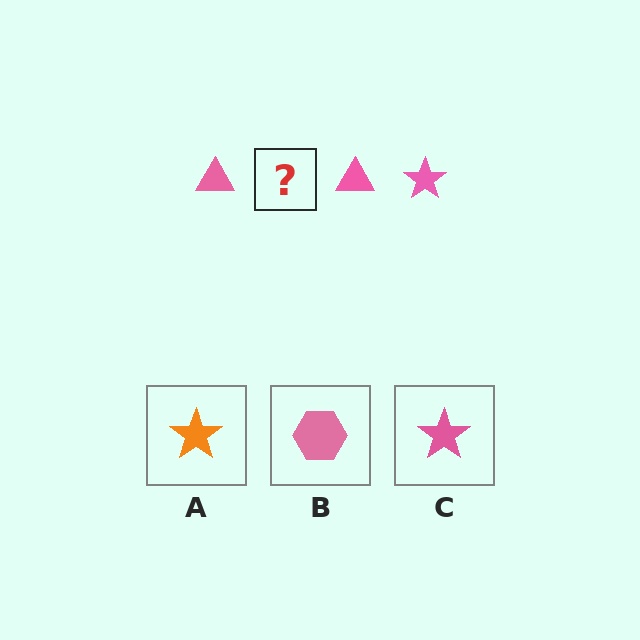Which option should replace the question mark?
Option C.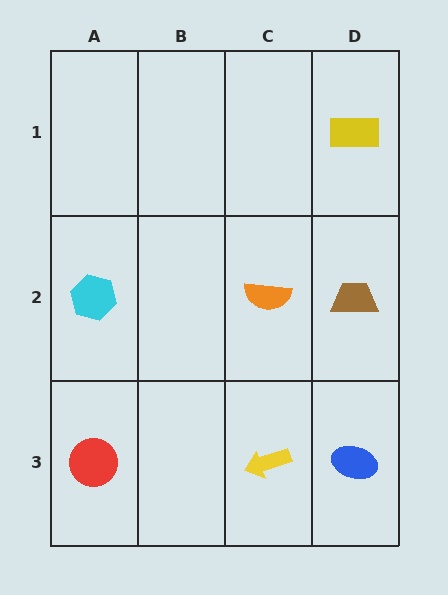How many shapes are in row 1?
1 shape.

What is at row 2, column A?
A cyan hexagon.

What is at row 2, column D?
A brown trapezoid.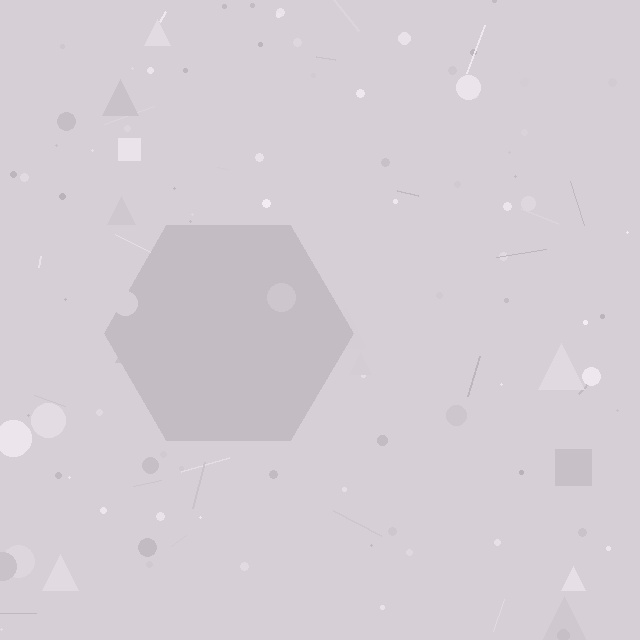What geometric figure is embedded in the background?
A hexagon is embedded in the background.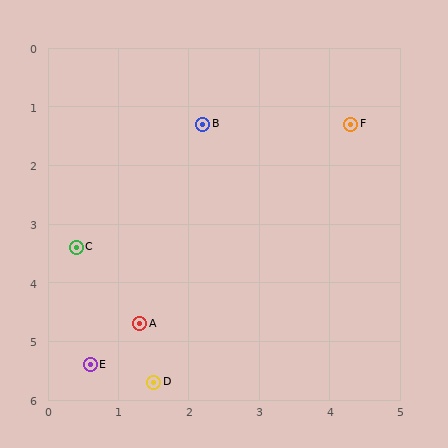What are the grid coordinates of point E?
Point E is at approximately (0.6, 5.4).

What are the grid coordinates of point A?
Point A is at approximately (1.3, 4.7).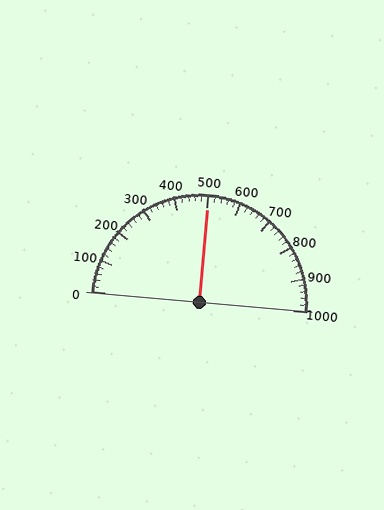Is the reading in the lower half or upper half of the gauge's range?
The reading is in the upper half of the range (0 to 1000).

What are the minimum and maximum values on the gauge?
The gauge ranges from 0 to 1000.